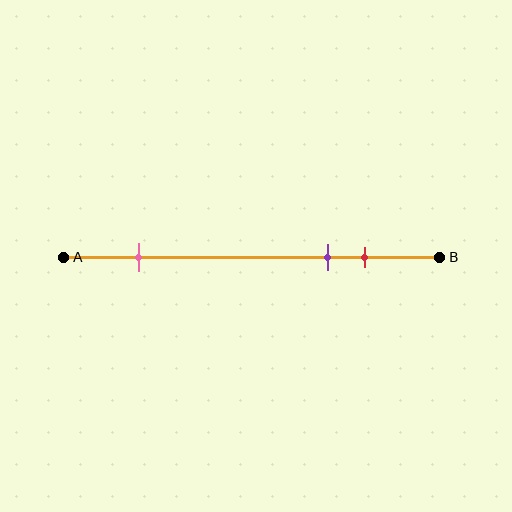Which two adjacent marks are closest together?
The purple and red marks are the closest adjacent pair.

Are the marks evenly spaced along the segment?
No, the marks are not evenly spaced.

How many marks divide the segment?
There are 3 marks dividing the segment.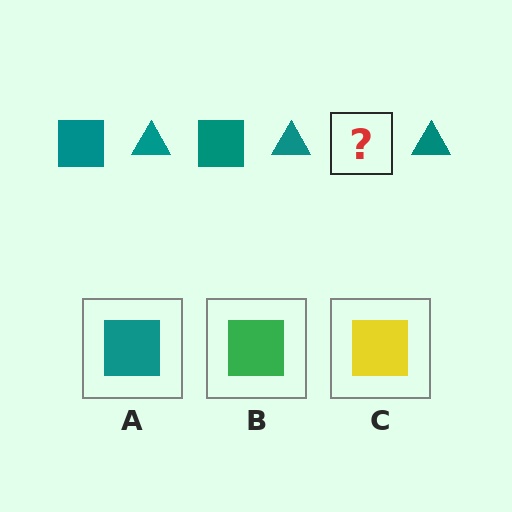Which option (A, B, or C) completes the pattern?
A.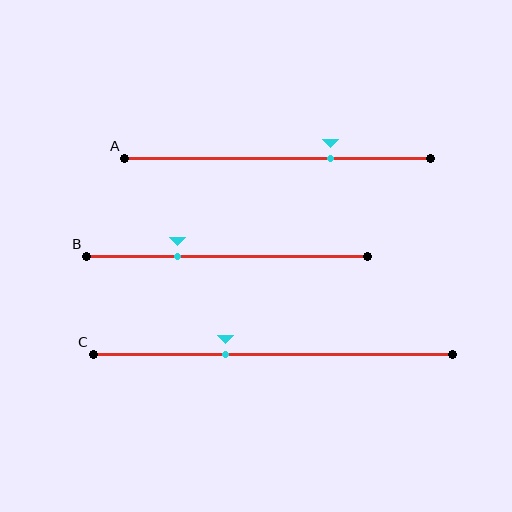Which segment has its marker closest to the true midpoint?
Segment C has its marker closest to the true midpoint.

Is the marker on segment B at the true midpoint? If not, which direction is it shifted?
No, the marker on segment B is shifted to the left by about 18% of the segment length.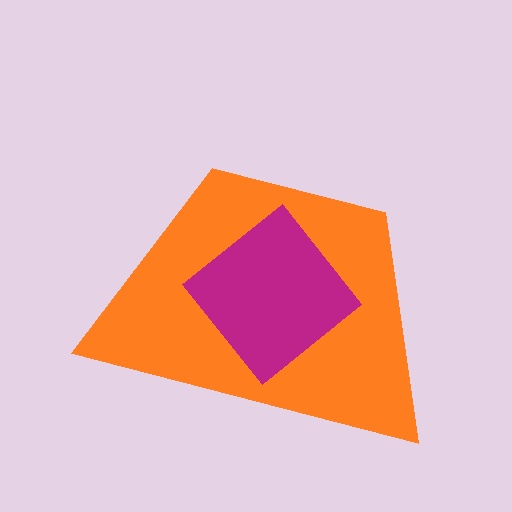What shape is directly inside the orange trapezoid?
The magenta diamond.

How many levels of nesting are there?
2.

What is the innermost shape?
The magenta diamond.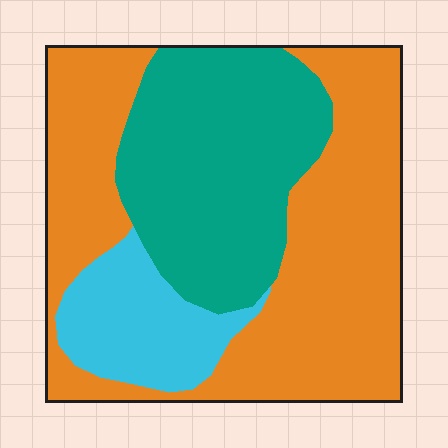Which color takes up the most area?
Orange, at roughly 55%.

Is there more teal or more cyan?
Teal.